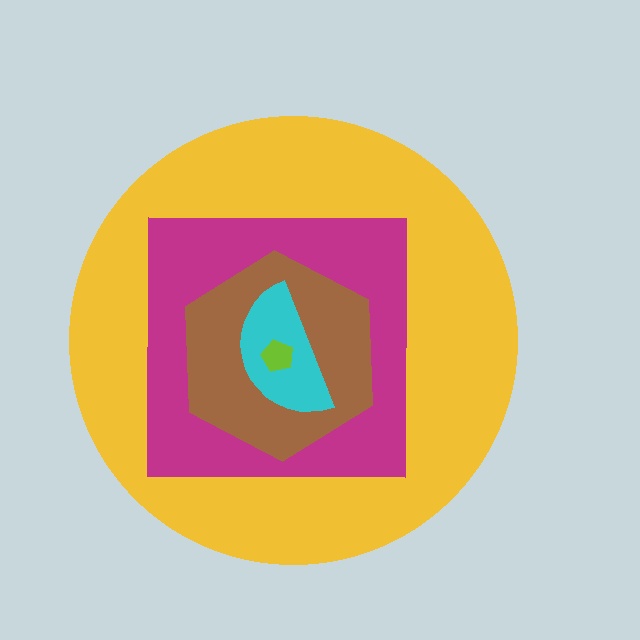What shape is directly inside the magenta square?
The brown hexagon.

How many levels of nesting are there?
5.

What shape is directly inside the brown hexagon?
The cyan semicircle.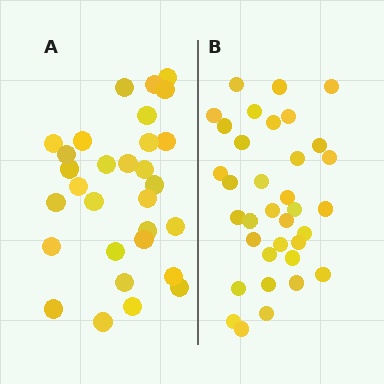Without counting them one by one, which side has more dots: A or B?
Region B (the right region) has more dots.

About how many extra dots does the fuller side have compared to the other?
Region B has about 5 more dots than region A.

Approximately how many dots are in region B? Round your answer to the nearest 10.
About 40 dots. (The exact count is 35, which rounds to 40.)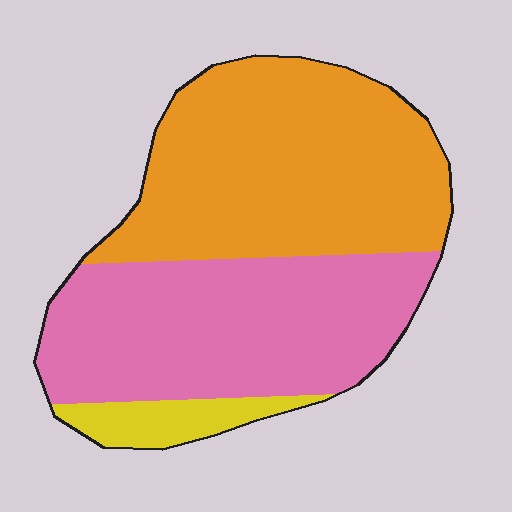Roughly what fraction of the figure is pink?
Pink takes up about two fifths (2/5) of the figure.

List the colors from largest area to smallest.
From largest to smallest: orange, pink, yellow.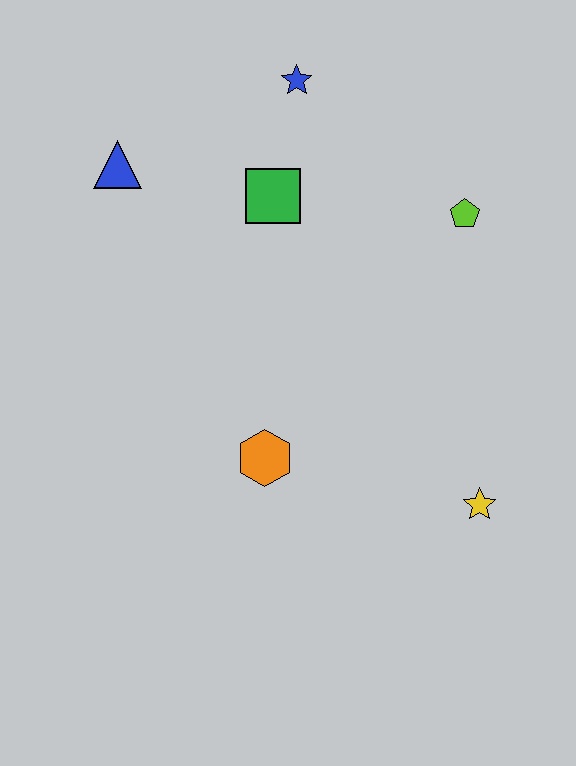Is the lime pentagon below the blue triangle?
Yes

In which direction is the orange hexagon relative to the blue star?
The orange hexagon is below the blue star.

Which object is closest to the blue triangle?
The green square is closest to the blue triangle.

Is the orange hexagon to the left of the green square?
Yes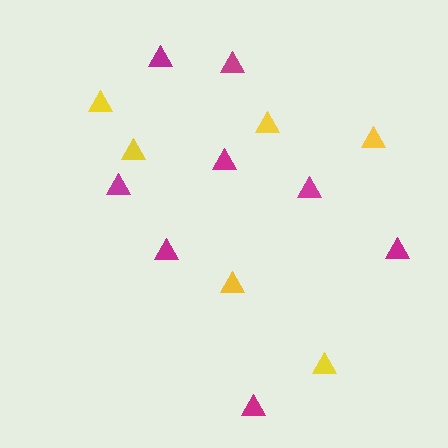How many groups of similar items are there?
There are 2 groups: one group of magenta triangles (8) and one group of yellow triangles (6).